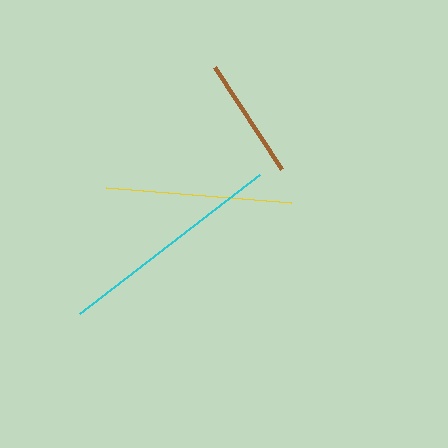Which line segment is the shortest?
The brown line is the shortest at approximately 122 pixels.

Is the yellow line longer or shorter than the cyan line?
The cyan line is longer than the yellow line.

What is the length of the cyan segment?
The cyan segment is approximately 228 pixels long.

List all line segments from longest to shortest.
From longest to shortest: cyan, yellow, brown.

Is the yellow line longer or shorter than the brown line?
The yellow line is longer than the brown line.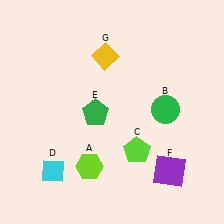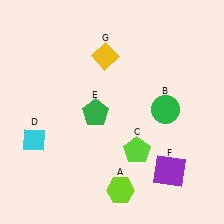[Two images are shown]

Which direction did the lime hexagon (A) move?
The lime hexagon (A) moved right.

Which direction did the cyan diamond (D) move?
The cyan diamond (D) moved up.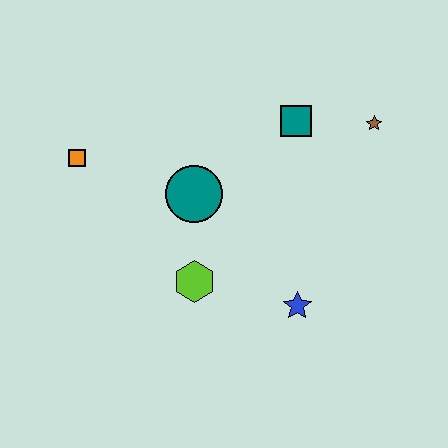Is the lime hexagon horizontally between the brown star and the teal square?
No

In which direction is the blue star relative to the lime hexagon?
The blue star is to the right of the lime hexagon.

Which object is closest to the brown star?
The teal square is closest to the brown star.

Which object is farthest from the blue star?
The orange square is farthest from the blue star.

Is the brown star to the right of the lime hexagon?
Yes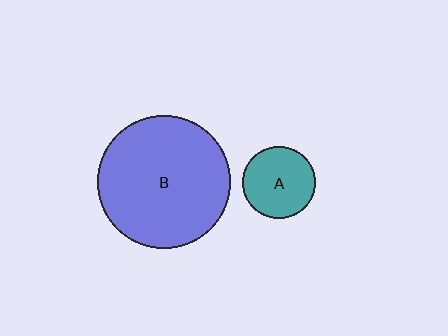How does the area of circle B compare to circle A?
Approximately 3.3 times.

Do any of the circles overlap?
No, none of the circles overlap.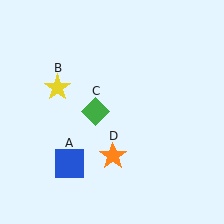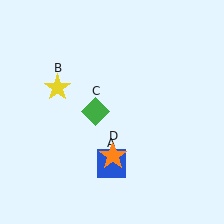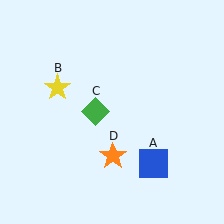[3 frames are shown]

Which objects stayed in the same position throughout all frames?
Yellow star (object B) and green diamond (object C) and orange star (object D) remained stationary.